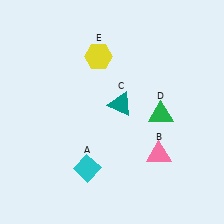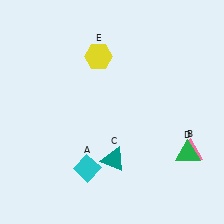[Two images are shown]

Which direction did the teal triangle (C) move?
The teal triangle (C) moved down.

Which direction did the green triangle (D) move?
The green triangle (D) moved down.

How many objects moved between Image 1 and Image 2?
3 objects moved between the two images.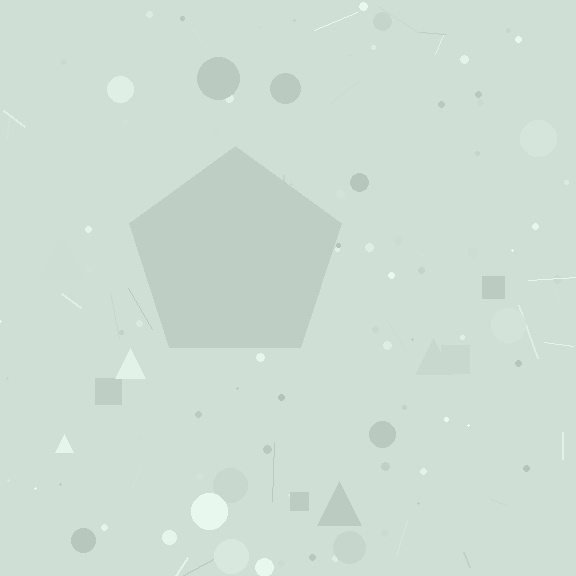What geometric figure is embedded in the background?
A pentagon is embedded in the background.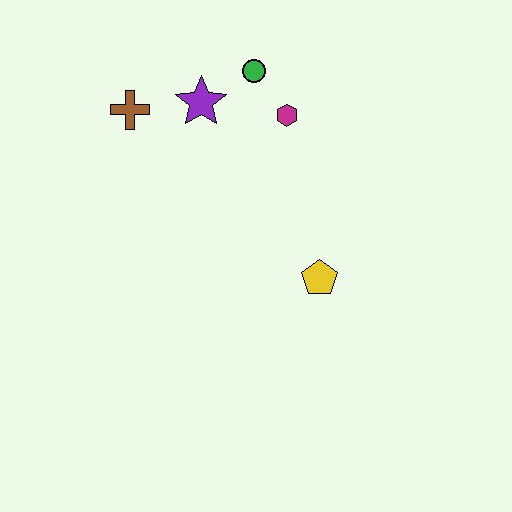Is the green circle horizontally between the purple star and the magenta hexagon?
Yes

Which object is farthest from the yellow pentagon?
The brown cross is farthest from the yellow pentagon.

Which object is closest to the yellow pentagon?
The magenta hexagon is closest to the yellow pentagon.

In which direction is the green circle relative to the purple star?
The green circle is to the right of the purple star.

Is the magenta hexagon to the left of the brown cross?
No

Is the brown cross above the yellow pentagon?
Yes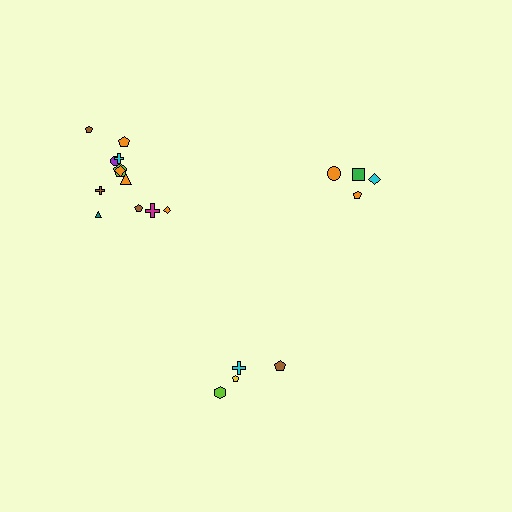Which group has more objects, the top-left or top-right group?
The top-left group.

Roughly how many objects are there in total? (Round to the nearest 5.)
Roughly 20 objects in total.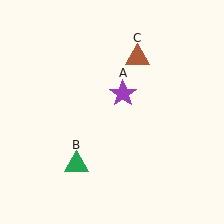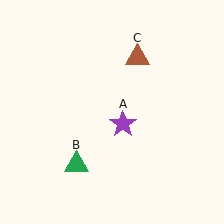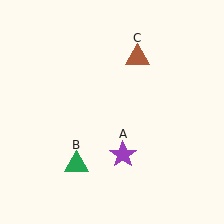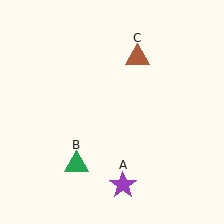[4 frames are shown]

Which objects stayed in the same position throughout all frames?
Green triangle (object B) and brown triangle (object C) remained stationary.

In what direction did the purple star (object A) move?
The purple star (object A) moved down.